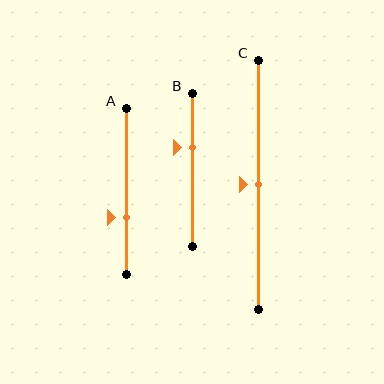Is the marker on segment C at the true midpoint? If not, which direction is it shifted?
Yes, the marker on segment C is at the true midpoint.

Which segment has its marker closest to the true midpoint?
Segment C has its marker closest to the true midpoint.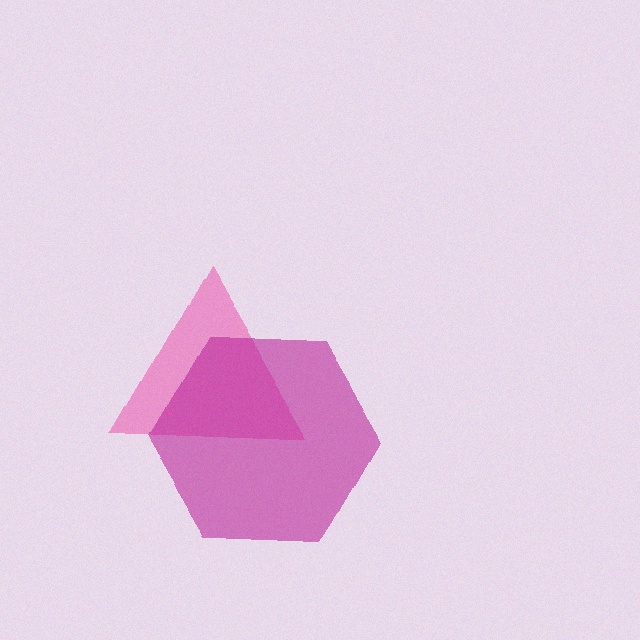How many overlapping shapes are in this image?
There are 2 overlapping shapes in the image.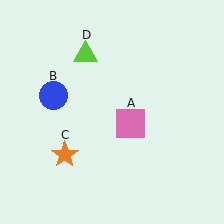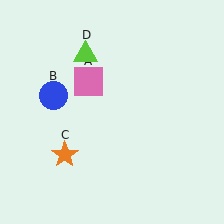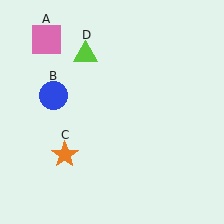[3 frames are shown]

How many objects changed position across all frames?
1 object changed position: pink square (object A).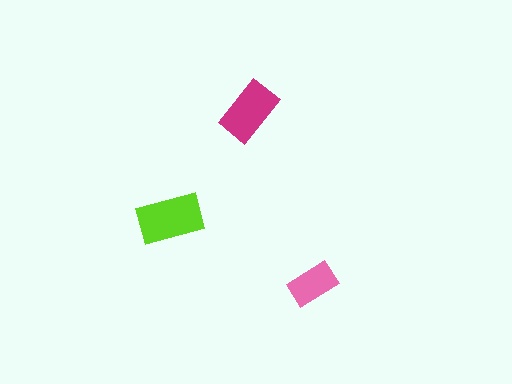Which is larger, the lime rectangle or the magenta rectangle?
The lime one.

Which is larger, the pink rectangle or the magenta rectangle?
The magenta one.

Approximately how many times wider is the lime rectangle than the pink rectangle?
About 1.5 times wider.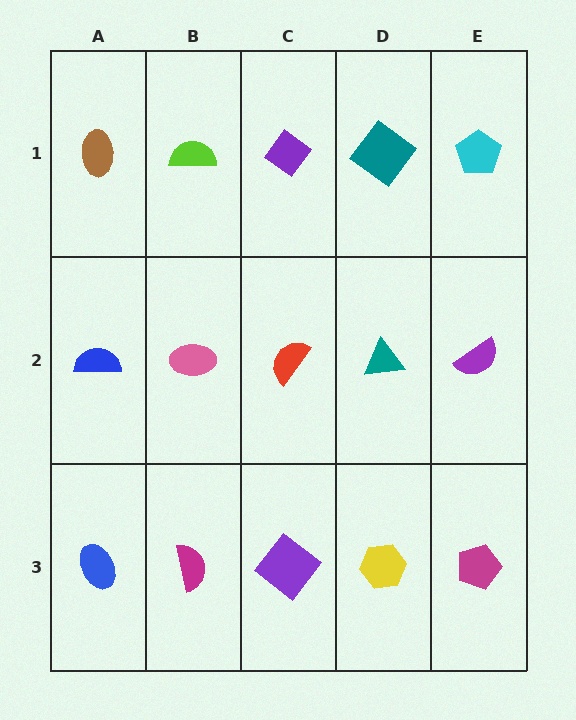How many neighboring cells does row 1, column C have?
3.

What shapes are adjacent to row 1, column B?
A pink ellipse (row 2, column B), a brown ellipse (row 1, column A), a purple diamond (row 1, column C).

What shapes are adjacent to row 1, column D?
A teal triangle (row 2, column D), a purple diamond (row 1, column C), a cyan pentagon (row 1, column E).